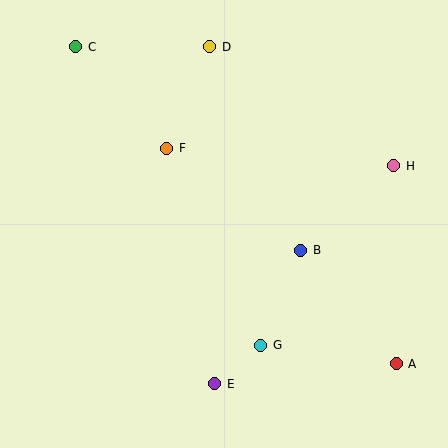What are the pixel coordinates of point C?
Point C is at (76, 47).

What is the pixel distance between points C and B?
The distance between C and B is 303 pixels.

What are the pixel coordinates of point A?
Point A is at (396, 364).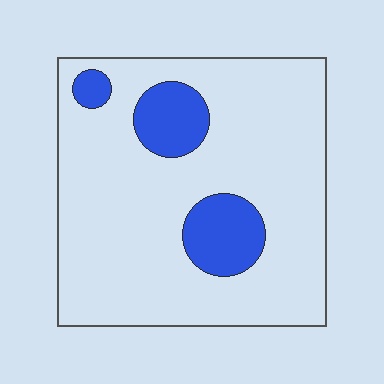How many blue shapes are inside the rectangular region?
3.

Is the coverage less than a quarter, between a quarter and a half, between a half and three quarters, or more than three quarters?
Less than a quarter.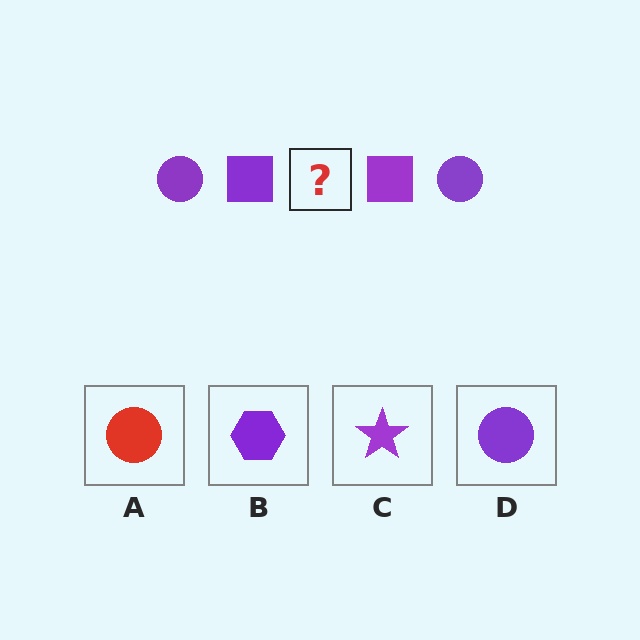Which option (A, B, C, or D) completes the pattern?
D.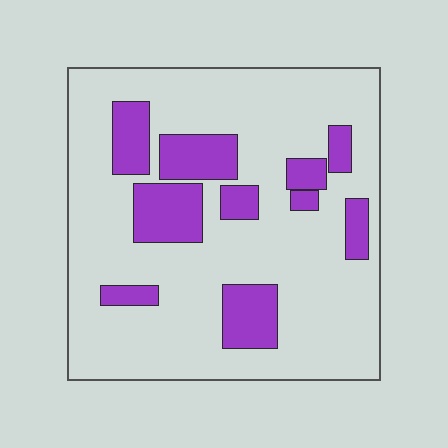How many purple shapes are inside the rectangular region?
10.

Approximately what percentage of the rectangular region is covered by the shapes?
Approximately 20%.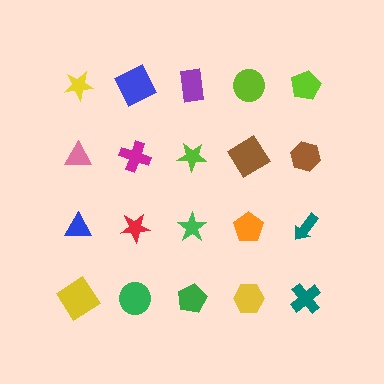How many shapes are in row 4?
5 shapes.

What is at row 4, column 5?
A teal cross.